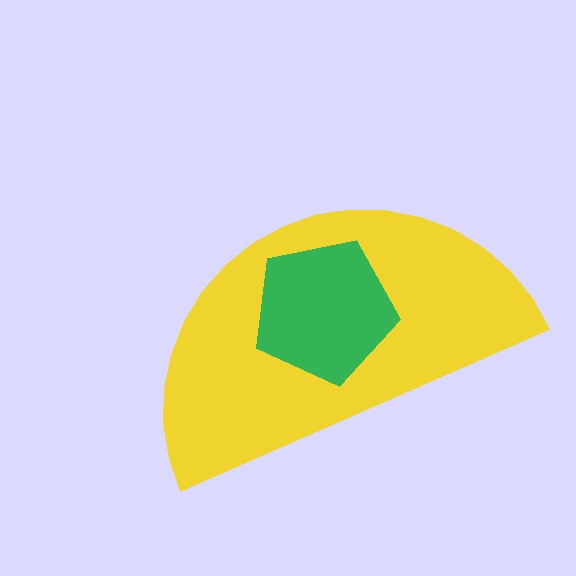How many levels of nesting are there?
2.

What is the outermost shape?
The yellow semicircle.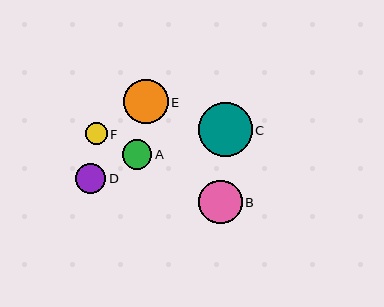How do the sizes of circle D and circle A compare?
Circle D and circle A are approximately the same size.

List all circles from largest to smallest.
From largest to smallest: C, E, B, D, A, F.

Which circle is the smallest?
Circle F is the smallest with a size of approximately 22 pixels.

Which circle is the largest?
Circle C is the largest with a size of approximately 54 pixels.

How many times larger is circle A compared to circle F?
Circle A is approximately 1.4 times the size of circle F.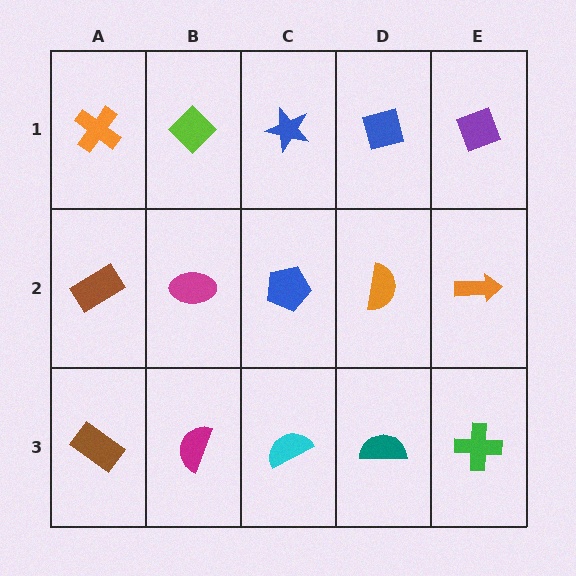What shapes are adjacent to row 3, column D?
An orange semicircle (row 2, column D), a cyan semicircle (row 3, column C), a green cross (row 3, column E).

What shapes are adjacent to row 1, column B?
A magenta ellipse (row 2, column B), an orange cross (row 1, column A), a blue star (row 1, column C).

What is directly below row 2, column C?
A cyan semicircle.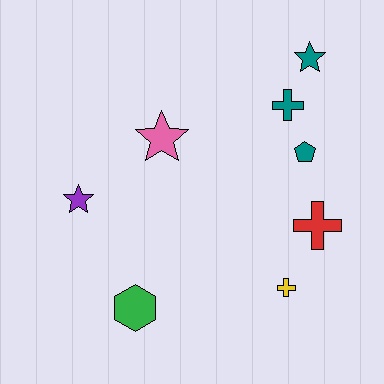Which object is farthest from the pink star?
The yellow cross is farthest from the pink star.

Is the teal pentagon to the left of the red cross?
Yes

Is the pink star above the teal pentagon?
Yes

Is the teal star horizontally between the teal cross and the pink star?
No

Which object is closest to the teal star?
The teal cross is closest to the teal star.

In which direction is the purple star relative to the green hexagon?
The purple star is above the green hexagon.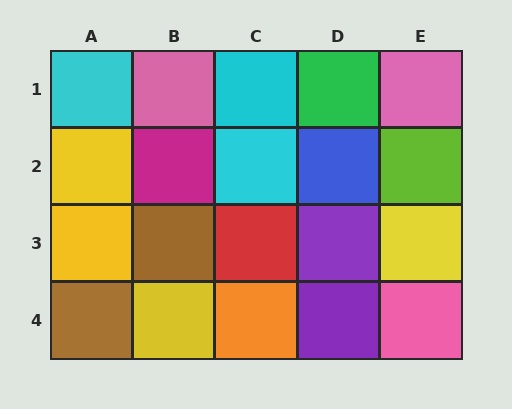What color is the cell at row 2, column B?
Magenta.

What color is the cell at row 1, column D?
Green.